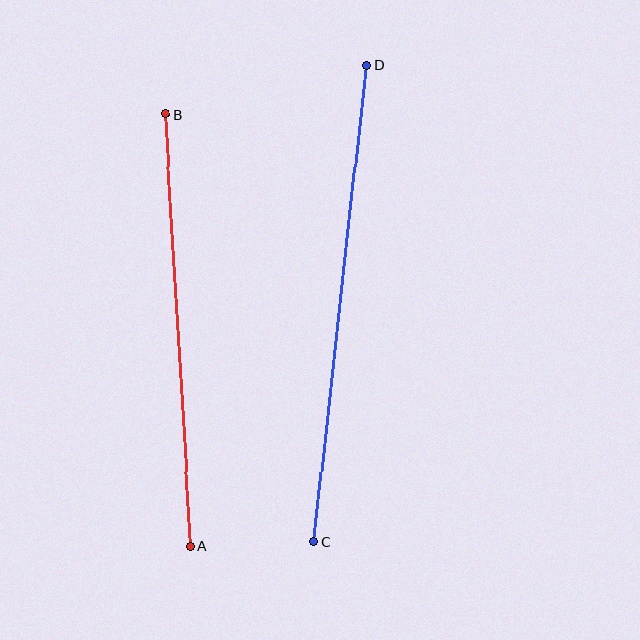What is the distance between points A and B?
The distance is approximately 432 pixels.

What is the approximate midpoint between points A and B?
The midpoint is at approximately (178, 330) pixels.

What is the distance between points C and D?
The distance is approximately 479 pixels.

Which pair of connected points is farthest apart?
Points C and D are farthest apart.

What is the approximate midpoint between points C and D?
The midpoint is at approximately (340, 304) pixels.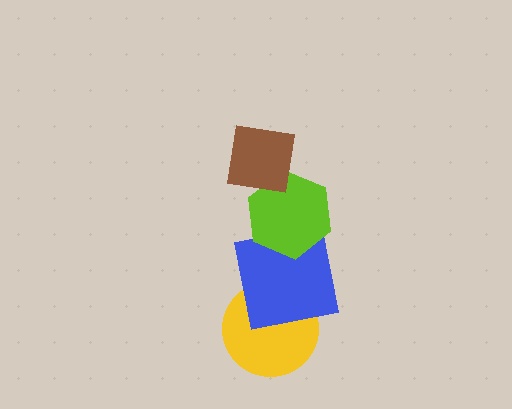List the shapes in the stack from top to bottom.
From top to bottom: the brown square, the lime hexagon, the blue square, the yellow circle.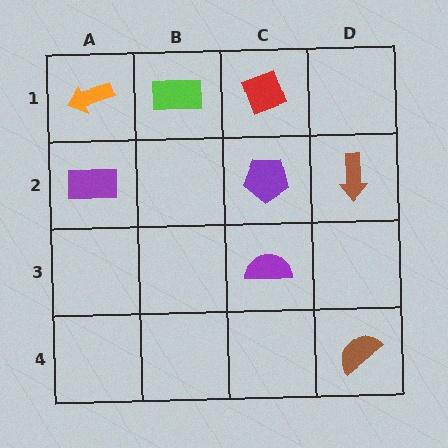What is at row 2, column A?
A purple rectangle.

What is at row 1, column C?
A red diamond.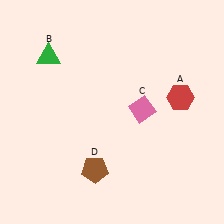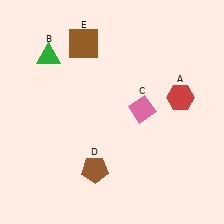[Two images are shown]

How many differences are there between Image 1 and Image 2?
There is 1 difference between the two images.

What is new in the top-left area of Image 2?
A brown square (E) was added in the top-left area of Image 2.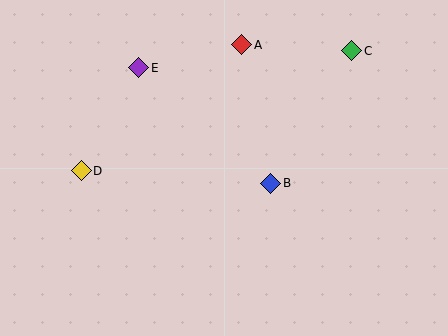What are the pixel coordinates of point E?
Point E is at (139, 68).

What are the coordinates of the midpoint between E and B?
The midpoint between E and B is at (205, 125).